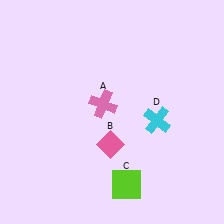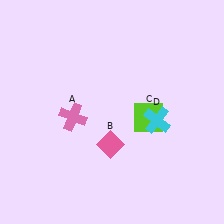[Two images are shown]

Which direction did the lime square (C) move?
The lime square (C) moved up.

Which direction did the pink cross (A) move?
The pink cross (A) moved left.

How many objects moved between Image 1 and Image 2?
2 objects moved between the two images.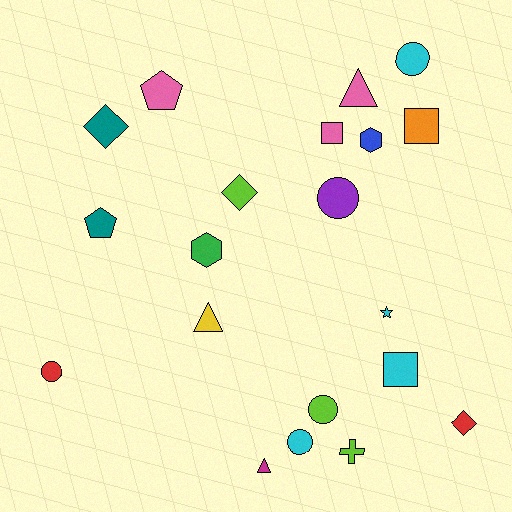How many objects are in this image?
There are 20 objects.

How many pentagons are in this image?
There are 2 pentagons.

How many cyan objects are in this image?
There are 4 cyan objects.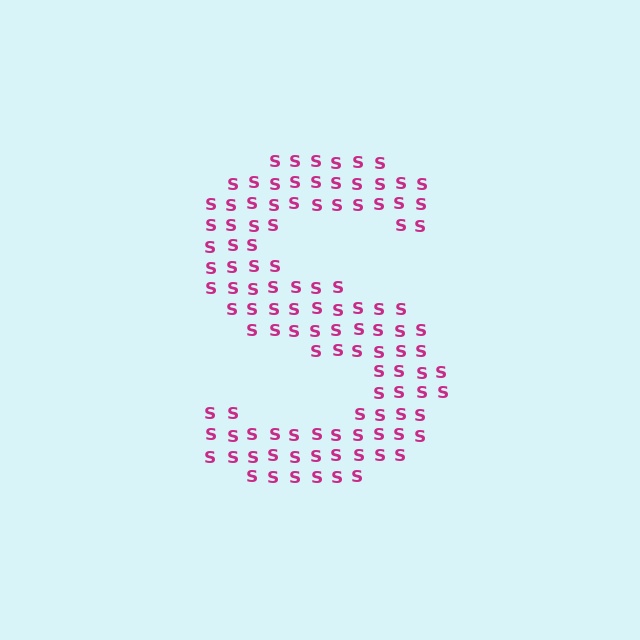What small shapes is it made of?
It is made of small letter S's.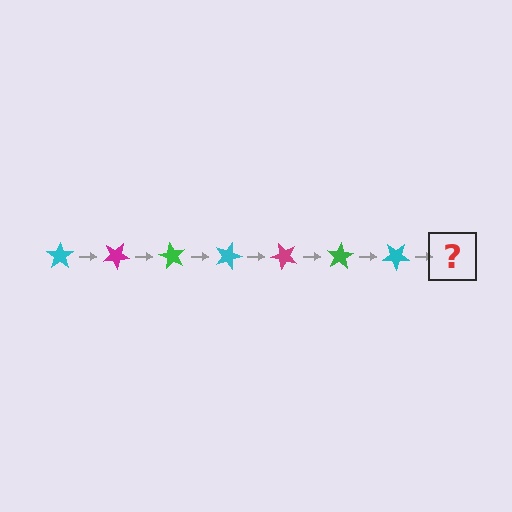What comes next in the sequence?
The next element should be a magenta star, rotated 210 degrees from the start.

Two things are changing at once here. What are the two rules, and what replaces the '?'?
The two rules are that it rotates 30 degrees each step and the color cycles through cyan, magenta, and green. The '?' should be a magenta star, rotated 210 degrees from the start.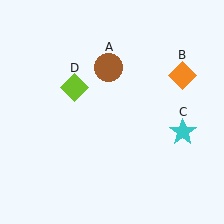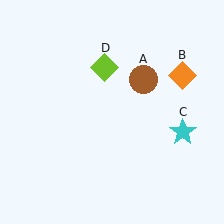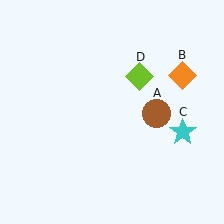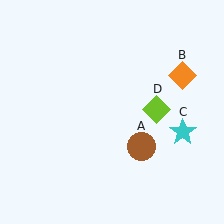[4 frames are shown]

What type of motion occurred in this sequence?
The brown circle (object A), lime diamond (object D) rotated clockwise around the center of the scene.